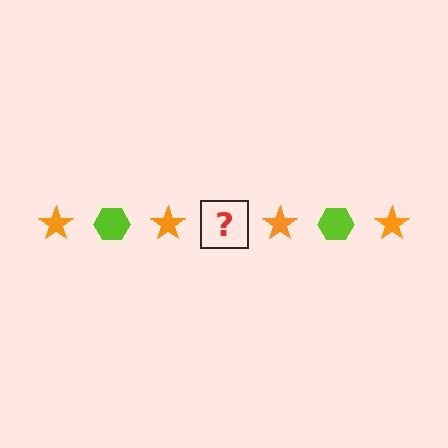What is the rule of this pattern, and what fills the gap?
The rule is that the pattern alternates between orange star and lime hexagon. The gap should be filled with a lime hexagon.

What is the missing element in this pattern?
The missing element is a lime hexagon.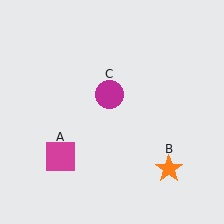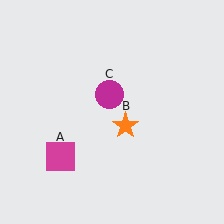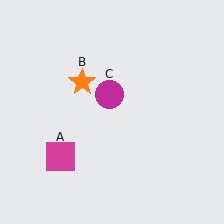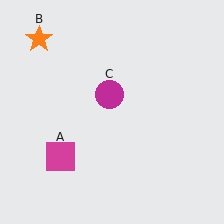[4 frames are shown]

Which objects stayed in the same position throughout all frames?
Magenta square (object A) and magenta circle (object C) remained stationary.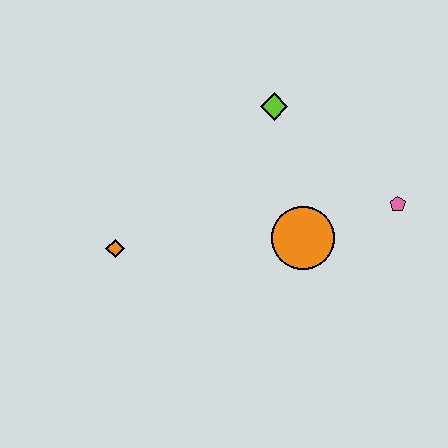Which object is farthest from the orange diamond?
The pink pentagon is farthest from the orange diamond.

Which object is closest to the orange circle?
The pink pentagon is closest to the orange circle.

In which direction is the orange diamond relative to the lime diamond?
The orange diamond is to the left of the lime diamond.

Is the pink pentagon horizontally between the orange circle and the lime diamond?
No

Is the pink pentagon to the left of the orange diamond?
No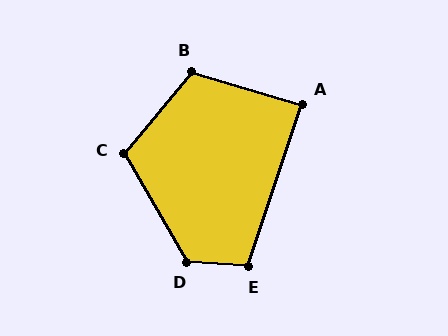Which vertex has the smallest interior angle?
A, at approximately 87 degrees.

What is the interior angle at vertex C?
Approximately 110 degrees (obtuse).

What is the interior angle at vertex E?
Approximately 105 degrees (obtuse).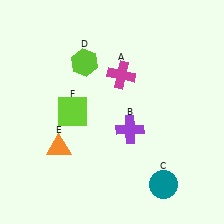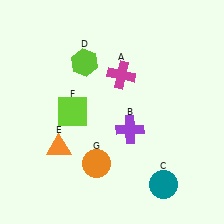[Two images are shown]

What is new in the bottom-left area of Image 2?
An orange circle (G) was added in the bottom-left area of Image 2.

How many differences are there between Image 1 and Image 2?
There is 1 difference between the two images.